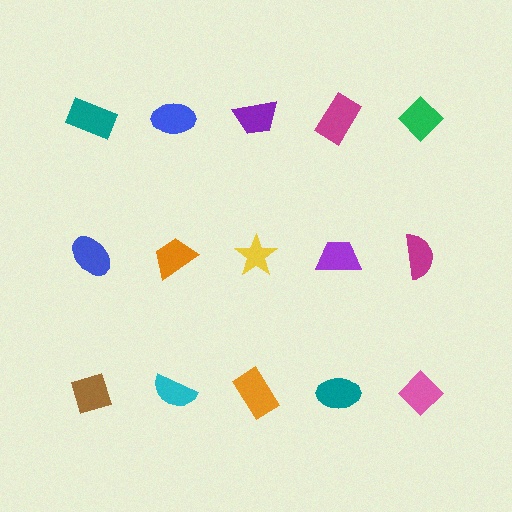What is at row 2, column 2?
An orange trapezoid.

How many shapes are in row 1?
5 shapes.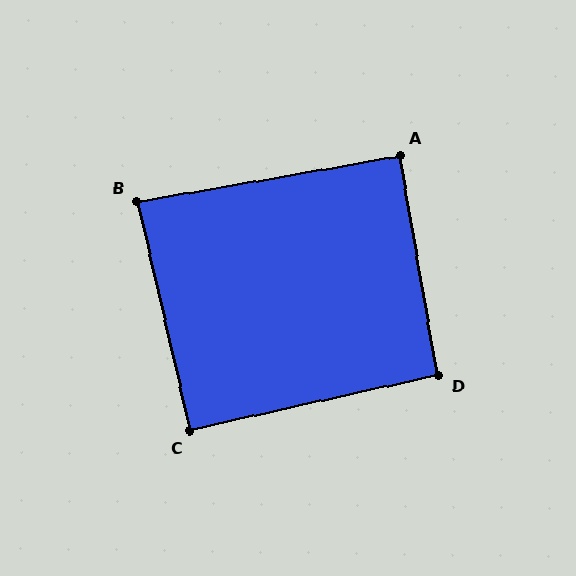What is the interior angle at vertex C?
Approximately 90 degrees (approximately right).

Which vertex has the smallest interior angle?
B, at approximately 87 degrees.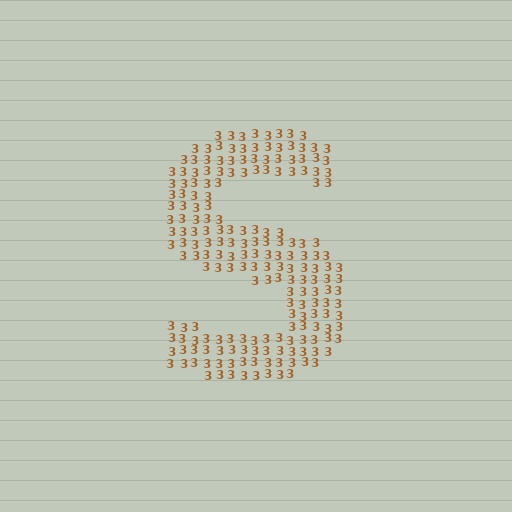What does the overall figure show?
The overall figure shows the letter S.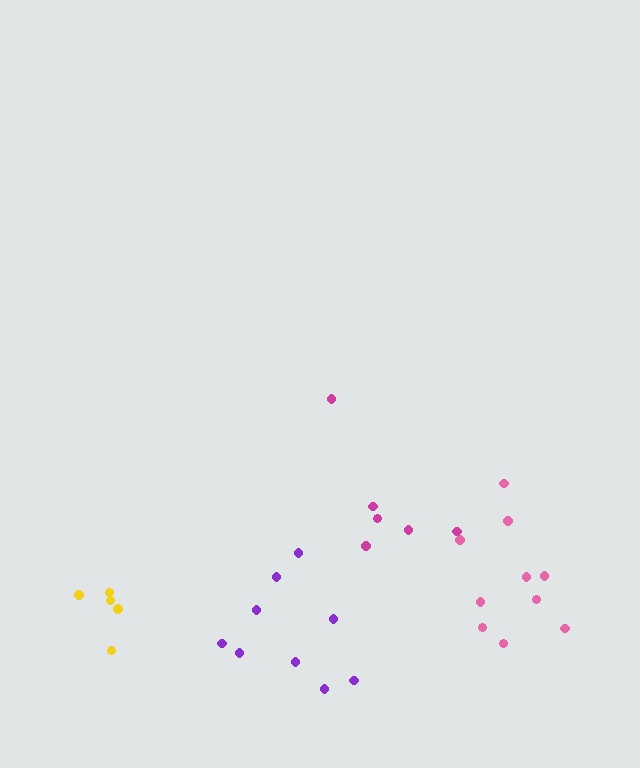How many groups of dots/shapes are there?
There are 4 groups.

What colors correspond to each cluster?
The clusters are colored: purple, pink, magenta, yellow.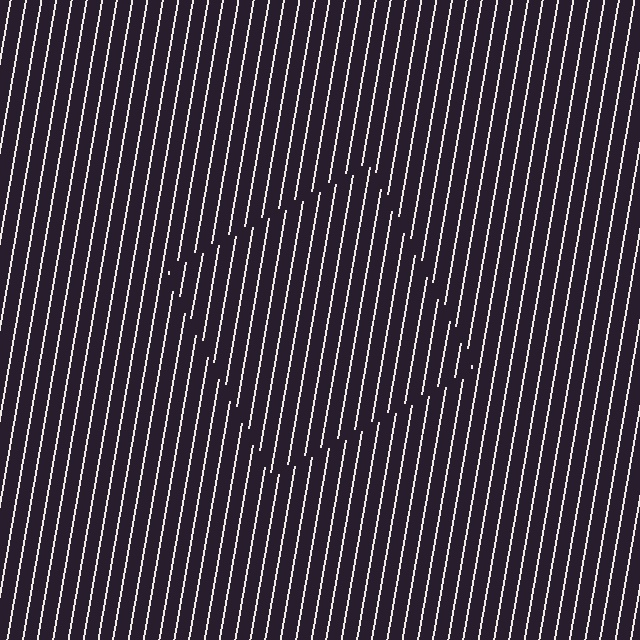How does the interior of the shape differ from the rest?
The interior of the shape contains the same grating, shifted by half a period — the contour is defined by the phase discontinuity where line-ends from the inner and outer gratings abut.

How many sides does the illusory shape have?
4 sides — the line-ends trace a square.